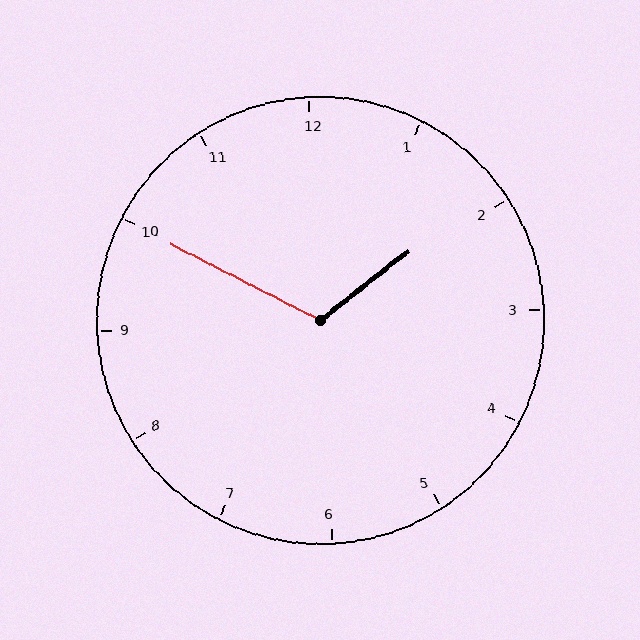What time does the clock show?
1:50.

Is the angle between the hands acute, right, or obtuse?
It is obtuse.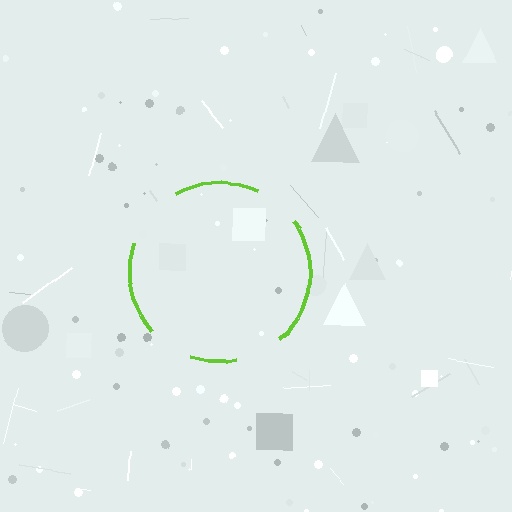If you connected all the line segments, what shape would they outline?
They would outline a circle.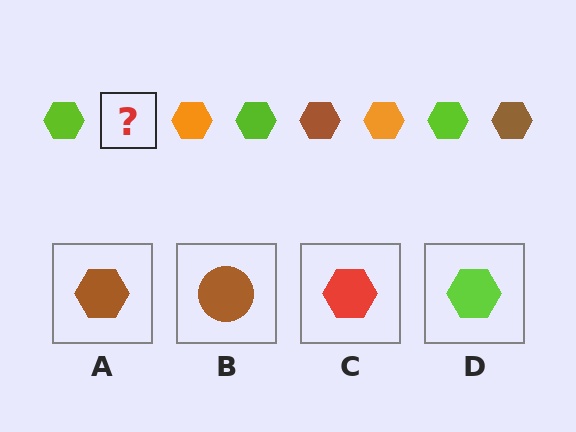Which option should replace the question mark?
Option A.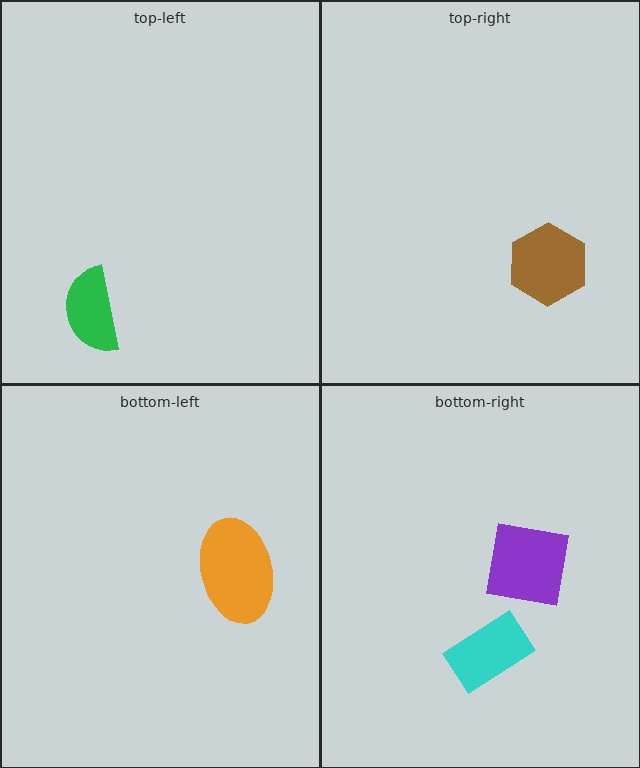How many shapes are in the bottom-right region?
2.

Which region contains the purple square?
The bottom-right region.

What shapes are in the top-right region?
The brown hexagon.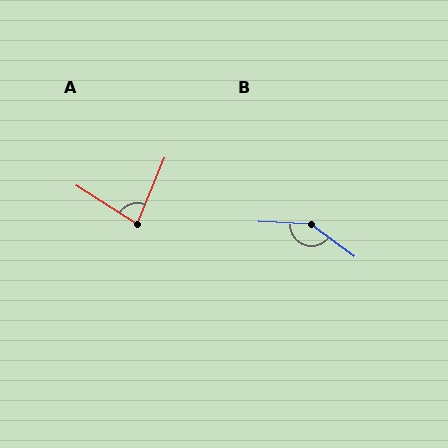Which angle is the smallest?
A, at approximately 80 degrees.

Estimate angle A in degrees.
Approximately 80 degrees.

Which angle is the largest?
B, at approximately 146 degrees.